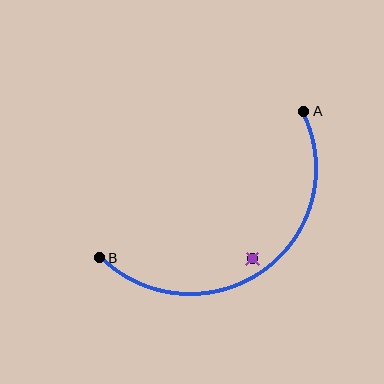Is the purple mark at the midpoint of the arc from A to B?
No — the purple mark does not lie on the arc at all. It sits slightly inside the curve.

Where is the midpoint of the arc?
The arc midpoint is the point on the curve farthest from the straight line joining A and B. It sits below and to the right of that line.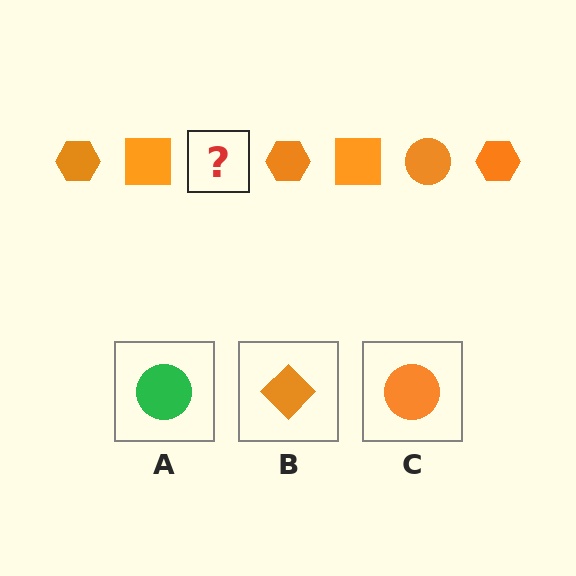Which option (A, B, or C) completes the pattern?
C.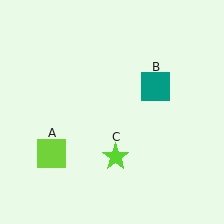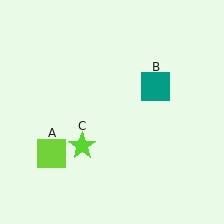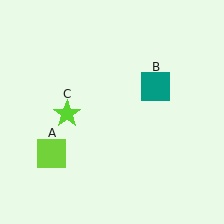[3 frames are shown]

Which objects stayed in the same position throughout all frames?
Lime square (object A) and teal square (object B) remained stationary.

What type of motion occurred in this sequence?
The lime star (object C) rotated clockwise around the center of the scene.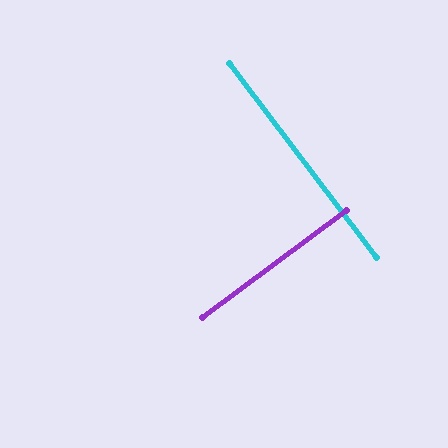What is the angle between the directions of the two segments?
Approximately 89 degrees.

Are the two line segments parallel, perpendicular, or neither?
Perpendicular — they meet at approximately 89°.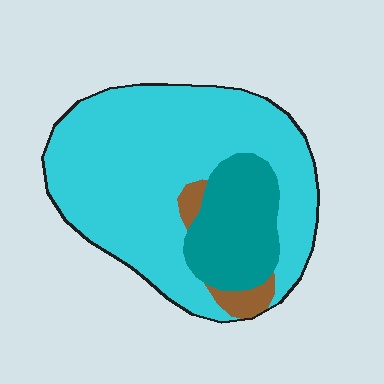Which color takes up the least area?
Brown, at roughly 5%.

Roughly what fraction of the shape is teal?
Teal takes up about one fifth (1/5) of the shape.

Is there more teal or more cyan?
Cyan.